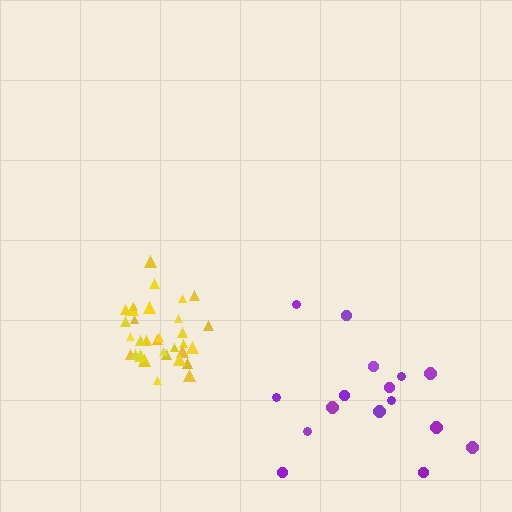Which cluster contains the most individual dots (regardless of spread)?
Yellow (32).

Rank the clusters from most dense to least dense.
yellow, purple.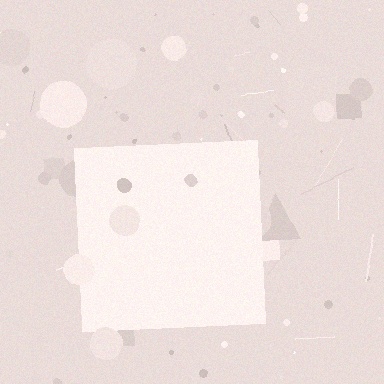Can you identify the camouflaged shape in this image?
The camouflaged shape is a square.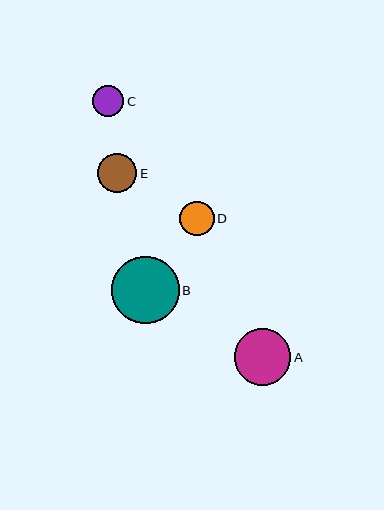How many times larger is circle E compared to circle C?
Circle E is approximately 1.3 times the size of circle C.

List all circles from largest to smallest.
From largest to smallest: B, A, E, D, C.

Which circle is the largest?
Circle B is the largest with a size of approximately 67 pixels.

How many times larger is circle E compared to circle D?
Circle E is approximately 1.1 times the size of circle D.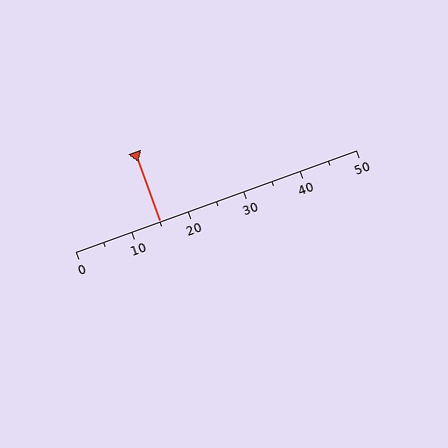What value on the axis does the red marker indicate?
The marker indicates approximately 15.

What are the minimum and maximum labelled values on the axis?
The axis runs from 0 to 50.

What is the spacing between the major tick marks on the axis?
The major ticks are spaced 10 apart.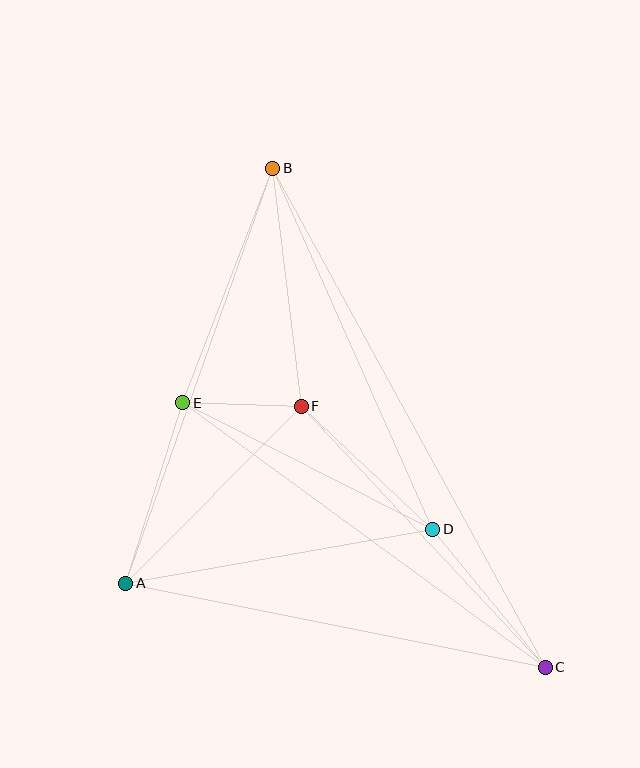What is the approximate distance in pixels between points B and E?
The distance between B and E is approximately 251 pixels.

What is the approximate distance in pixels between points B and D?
The distance between B and D is approximately 395 pixels.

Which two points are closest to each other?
Points E and F are closest to each other.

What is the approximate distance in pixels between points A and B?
The distance between A and B is approximately 440 pixels.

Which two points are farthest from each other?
Points B and C are farthest from each other.